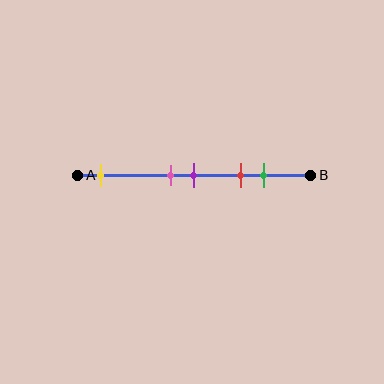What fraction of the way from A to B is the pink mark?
The pink mark is approximately 40% (0.4) of the way from A to B.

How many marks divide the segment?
There are 5 marks dividing the segment.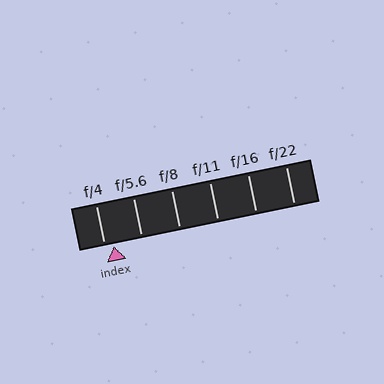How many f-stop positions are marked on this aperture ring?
There are 6 f-stop positions marked.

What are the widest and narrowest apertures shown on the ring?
The widest aperture shown is f/4 and the narrowest is f/22.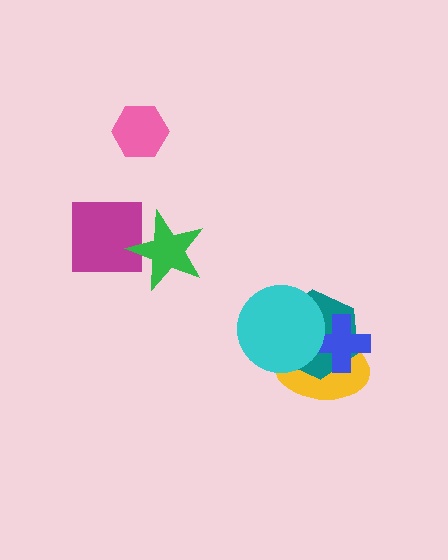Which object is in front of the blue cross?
The cyan circle is in front of the blue cross.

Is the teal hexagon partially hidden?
Yes, it is partially covered by another shape.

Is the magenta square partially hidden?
Yes, it is partially covered by another shape.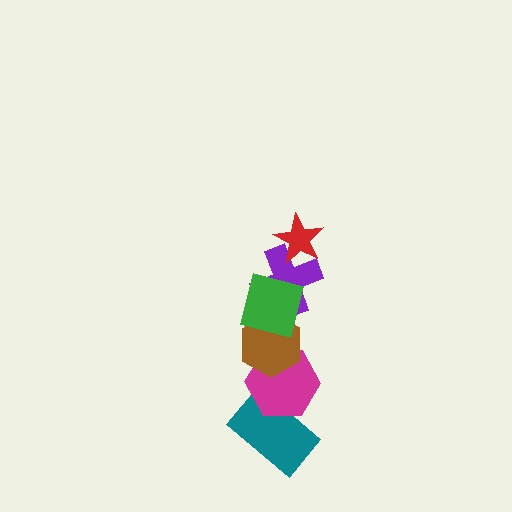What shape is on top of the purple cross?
The green square is on top of the purple cross.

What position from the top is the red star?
The red star is 1st from the top.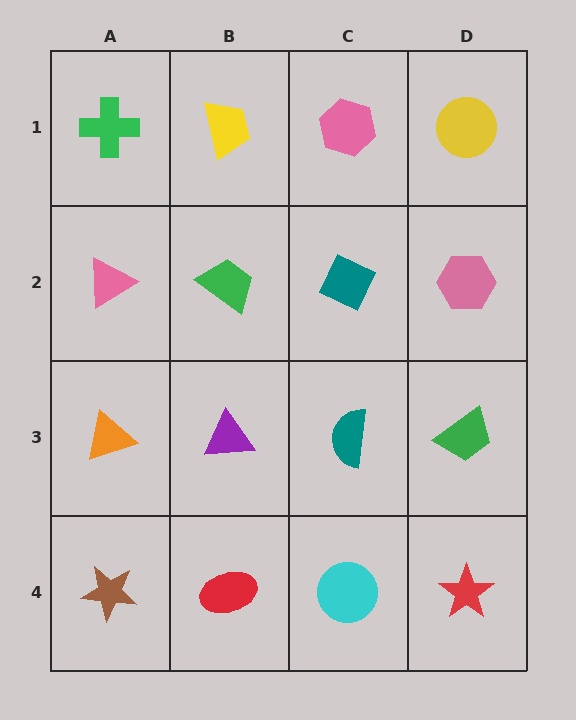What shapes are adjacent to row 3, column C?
A teal diamond (row 2, column C), a cyan circle (row 4, column C), a purple triangle (row 3, column B), a green trapezoid (row 3, column D).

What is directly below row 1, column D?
A pink hexagon.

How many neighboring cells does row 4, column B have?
3.